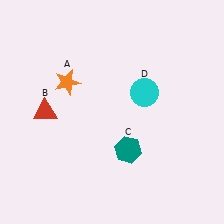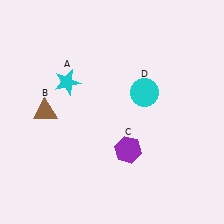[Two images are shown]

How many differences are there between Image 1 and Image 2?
There are 3 differences between the two images.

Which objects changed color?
A changed from orange to cyan. B changed from red to brown. C changed from teal to purple.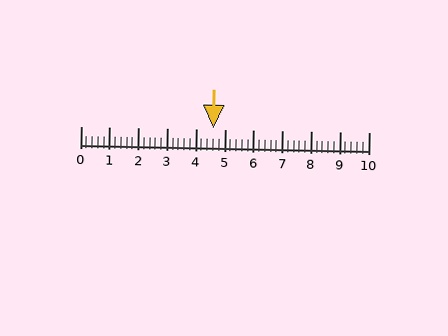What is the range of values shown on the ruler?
The ruler shows values from 0 to 10.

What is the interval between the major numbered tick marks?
The major tick marks are spaced 1 units apart.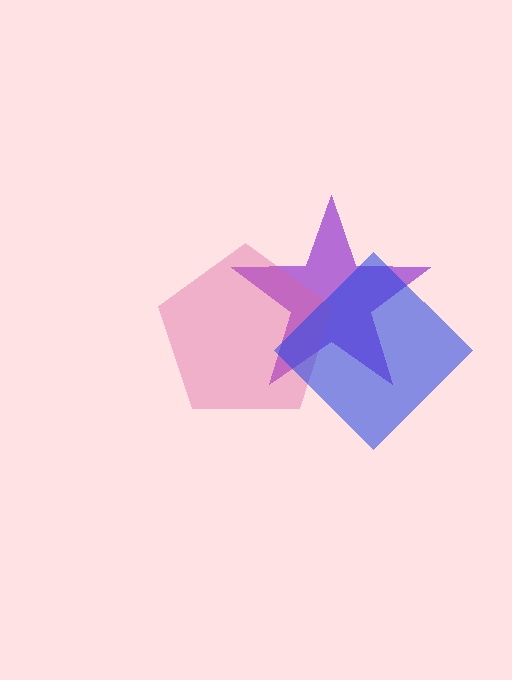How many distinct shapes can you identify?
There are 3 distinct shapes: a purple star, a pink pentagon, a blue diamond.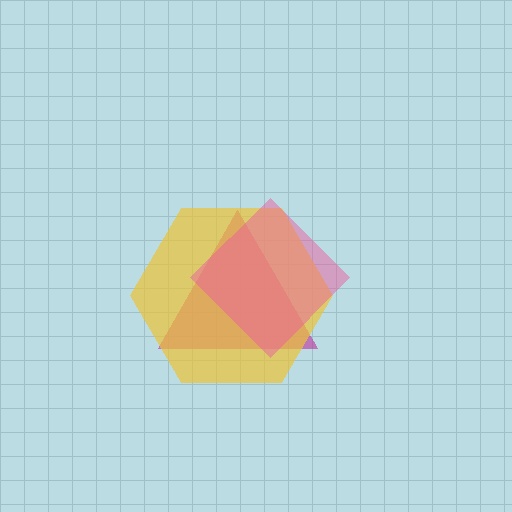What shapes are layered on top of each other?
The layered shapes are: a magenta triangle, a yellow hexagon, a pink diamond.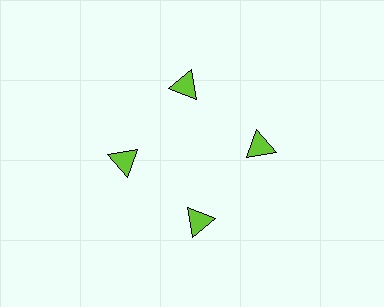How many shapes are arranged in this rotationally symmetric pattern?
There are 4 shapes, arranged in 4 groups of 1.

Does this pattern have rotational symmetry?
Yes, this pattern has 4-fold rotational symmetry. It looks the same after rotating 90 degrees around the center.